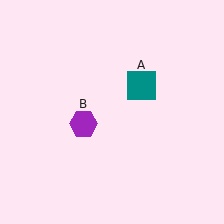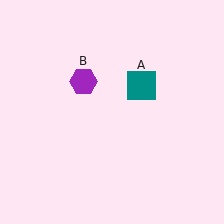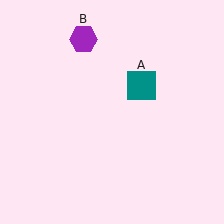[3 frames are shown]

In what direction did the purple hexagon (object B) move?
The purple hexagon (object B) moved up.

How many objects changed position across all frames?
1 object changed position: purple hexagon (object B).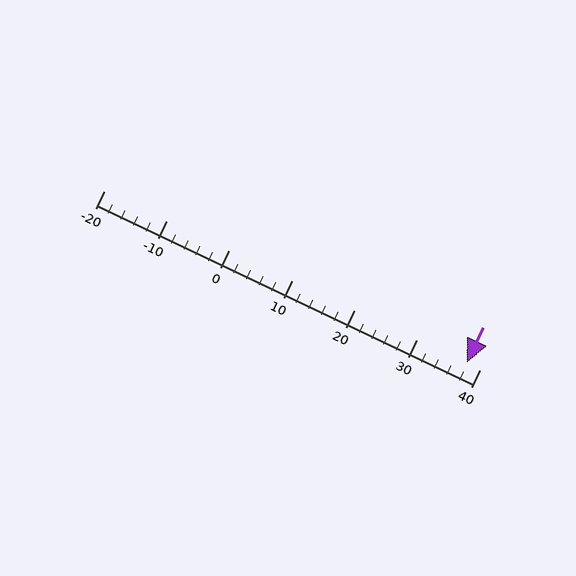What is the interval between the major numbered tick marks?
The major tick marks are spaced 10 units apart.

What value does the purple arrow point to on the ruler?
The purple arrow points to approximately 38.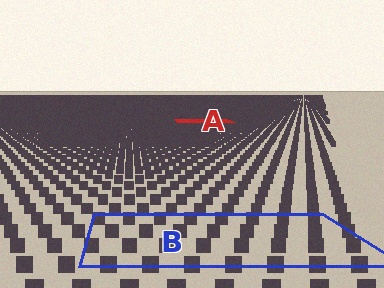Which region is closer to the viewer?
Region B is closer. The texture elements there are larger and more spread out.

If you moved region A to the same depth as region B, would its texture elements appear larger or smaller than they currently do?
They would appear larger. At a closer depth, the same texture elements are projected at a bigger on-screen size.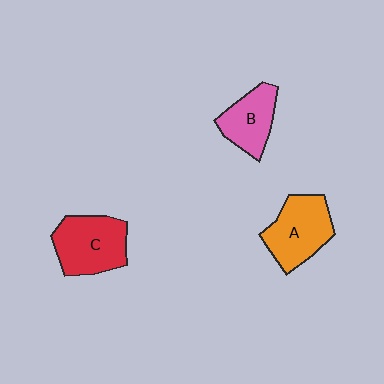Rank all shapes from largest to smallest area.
From largest to smallest: C (red), A (orange), B (pink).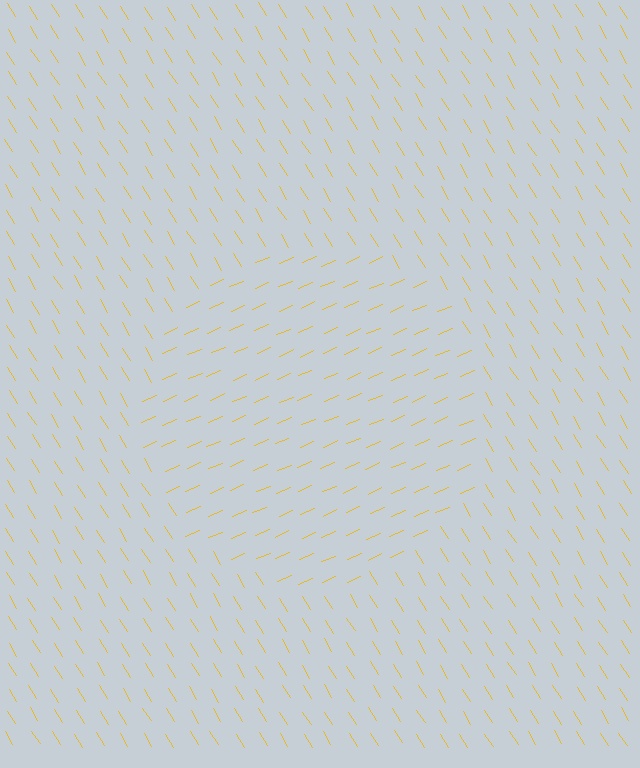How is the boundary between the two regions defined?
The boundary is defined purely by a change in line orientation (approximately 82 degrees difference). All lines are the same color and thickness.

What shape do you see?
I see a circle.